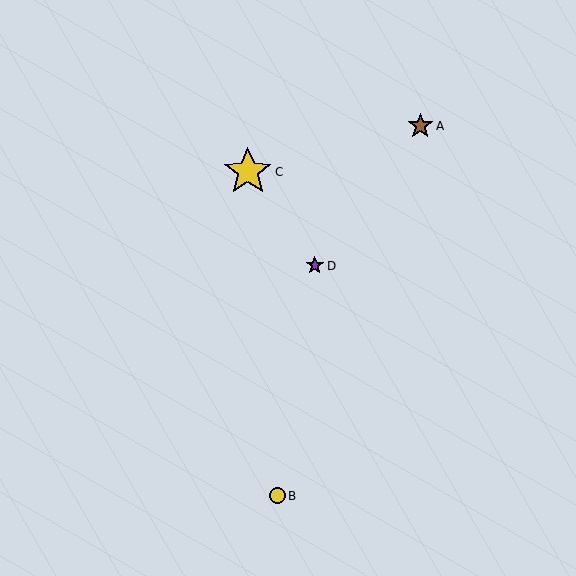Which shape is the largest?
The yellow star (labeled C) is the largest.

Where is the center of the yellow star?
The center of the yellow star is at (248, 172).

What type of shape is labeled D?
Shape D is a purple star.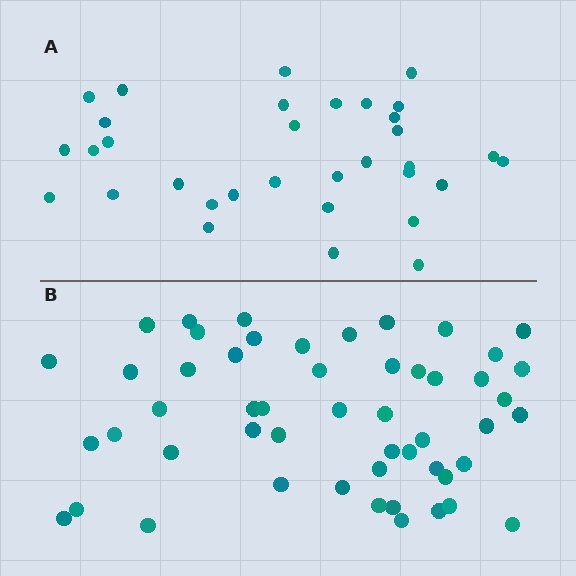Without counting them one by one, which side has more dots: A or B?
Region B (the bottom region) has more dots.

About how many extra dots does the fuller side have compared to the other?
Region B has approximately 20 more dots than region A.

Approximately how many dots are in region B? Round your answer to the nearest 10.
About 50 dots. (The exact count is 52, which rounds to 50.)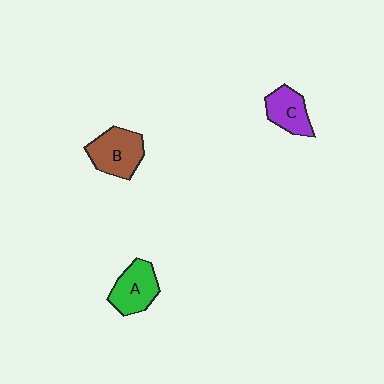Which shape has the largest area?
Shape B (brown).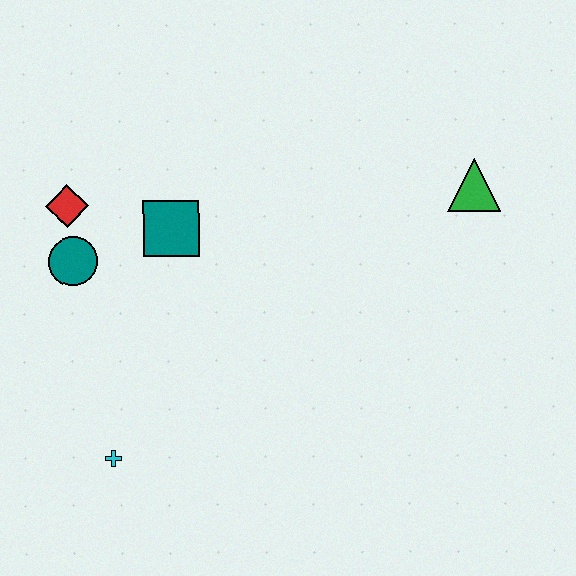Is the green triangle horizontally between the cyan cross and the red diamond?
No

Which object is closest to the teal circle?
The red diamond is closest to the teal circle.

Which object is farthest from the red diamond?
The green triangle is farthest from the red diamond.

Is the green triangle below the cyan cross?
No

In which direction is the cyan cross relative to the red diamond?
The cyan cross is below the red diamond.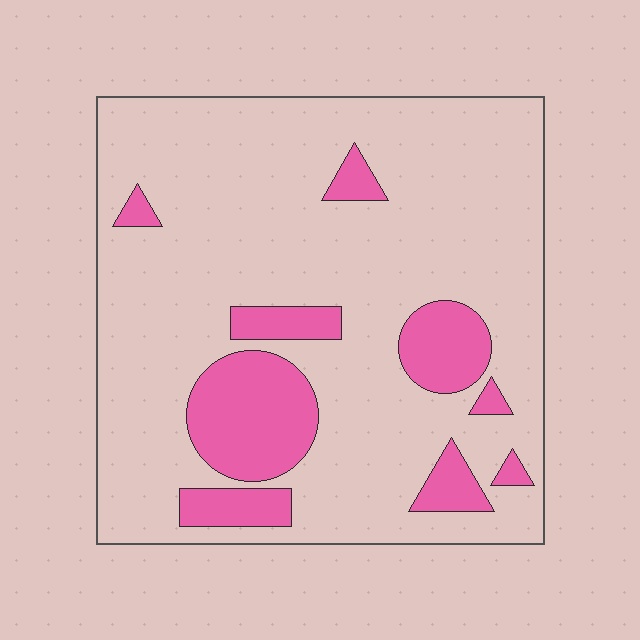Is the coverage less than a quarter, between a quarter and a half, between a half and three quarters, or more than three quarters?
Less than a quarter.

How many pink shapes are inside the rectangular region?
9.